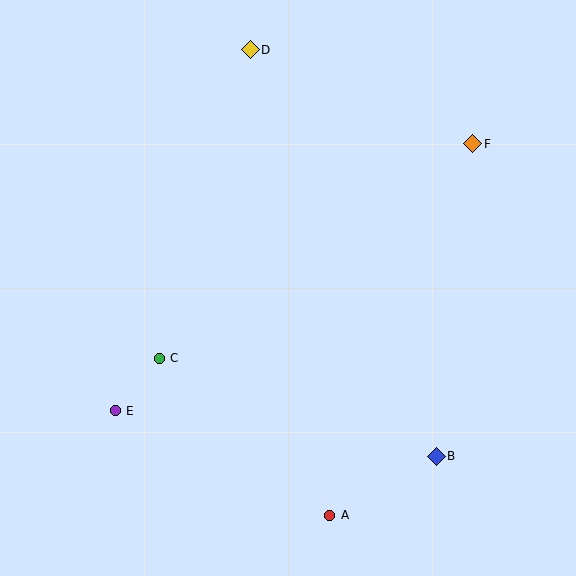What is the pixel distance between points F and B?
The distance between F and B is 315 pixels.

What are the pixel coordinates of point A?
Point A is at (330, 515).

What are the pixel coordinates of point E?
Point E is at (115, 411).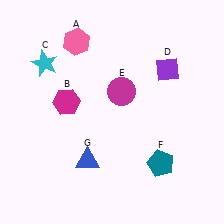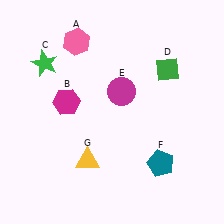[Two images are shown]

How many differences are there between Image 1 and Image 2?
There are 3 differences between the two images.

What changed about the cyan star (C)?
In Image 1, C is cyan. In Image 2, it changed to green.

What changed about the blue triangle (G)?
In Image 1, G is blue. In Image 2, it changed to yellow.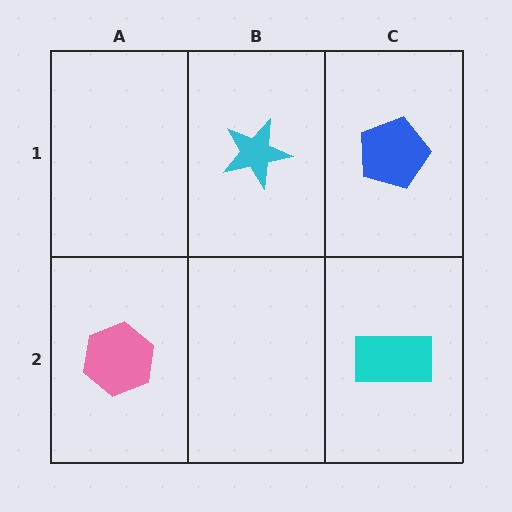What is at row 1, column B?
A cyan star.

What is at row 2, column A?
A pink hexagon.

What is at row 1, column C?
A blue pentagon.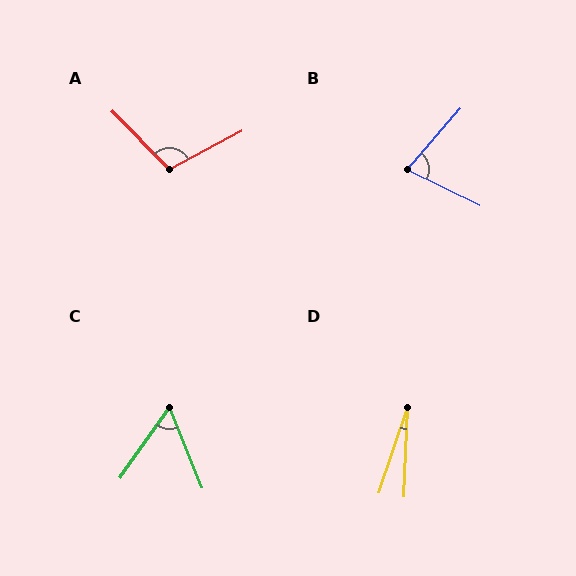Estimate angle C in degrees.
Approximately 57 degrees.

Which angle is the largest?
A, at approximately 107 degrees.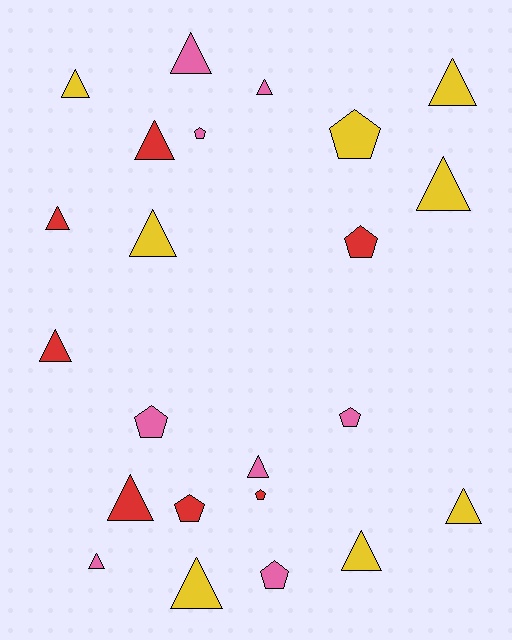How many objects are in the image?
There are 23 objects.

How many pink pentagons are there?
There are 4 pink pentagons.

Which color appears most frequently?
Pink, with 8 objects.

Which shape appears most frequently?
Triangle, with 15 objects.